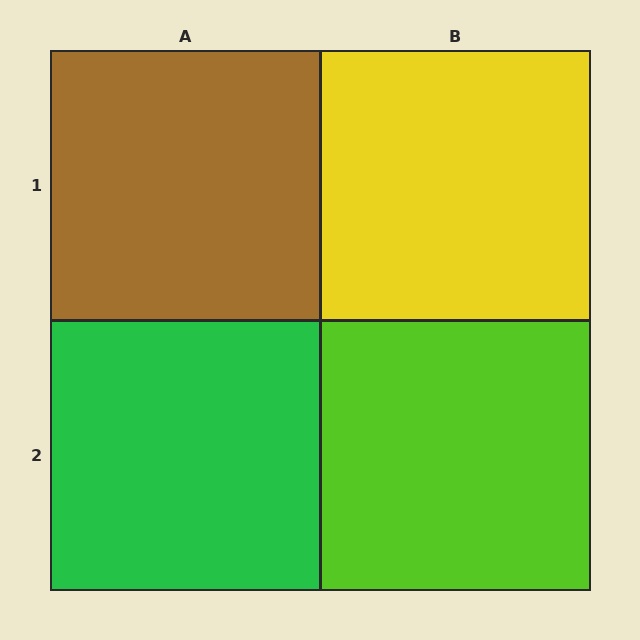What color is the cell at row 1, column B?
Yellow.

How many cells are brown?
1 cell is brown.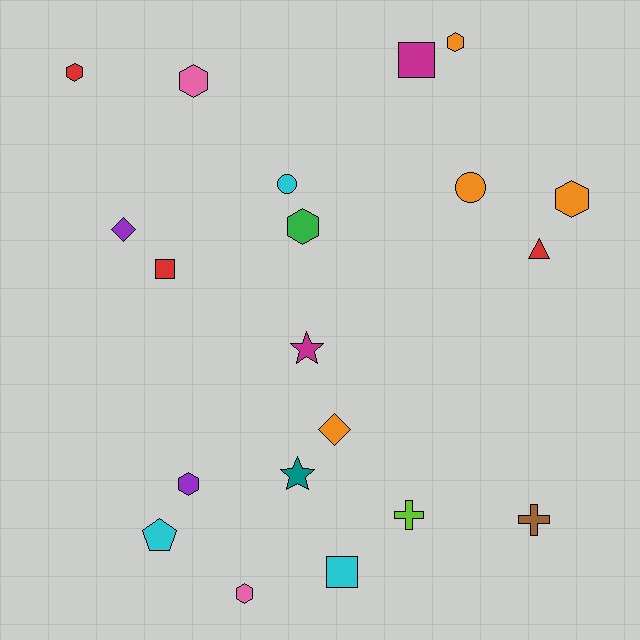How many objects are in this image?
There are 20 objects.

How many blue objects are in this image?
There are no blue objects.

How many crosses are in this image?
There are 2 crosses.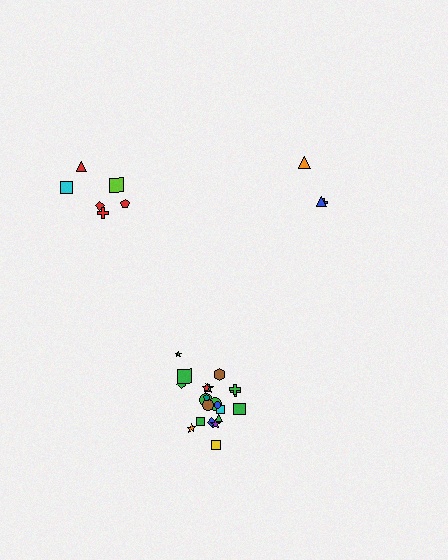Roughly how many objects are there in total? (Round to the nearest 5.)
Roughly 30 objects in total.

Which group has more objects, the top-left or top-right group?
The top-left group.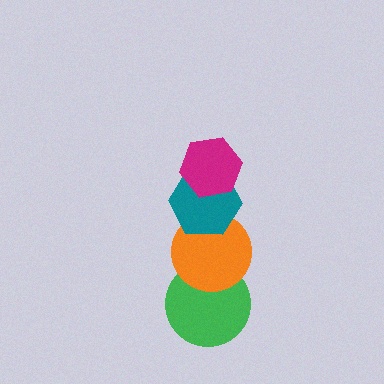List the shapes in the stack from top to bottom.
From top to bottom: the magenta hexagon, the teal hexagon, the orange circle, the green circle.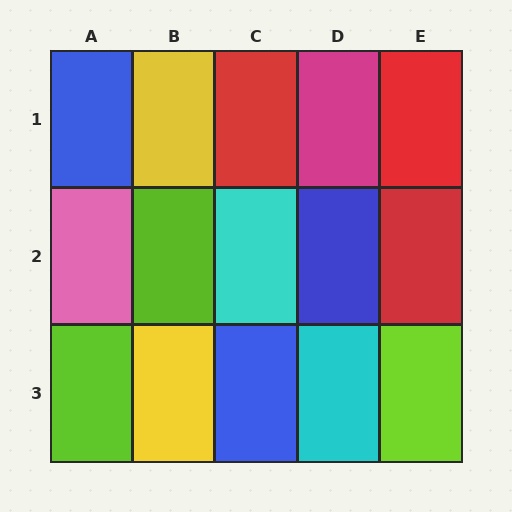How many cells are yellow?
2 cells are yellow.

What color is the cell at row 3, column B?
Yellow.